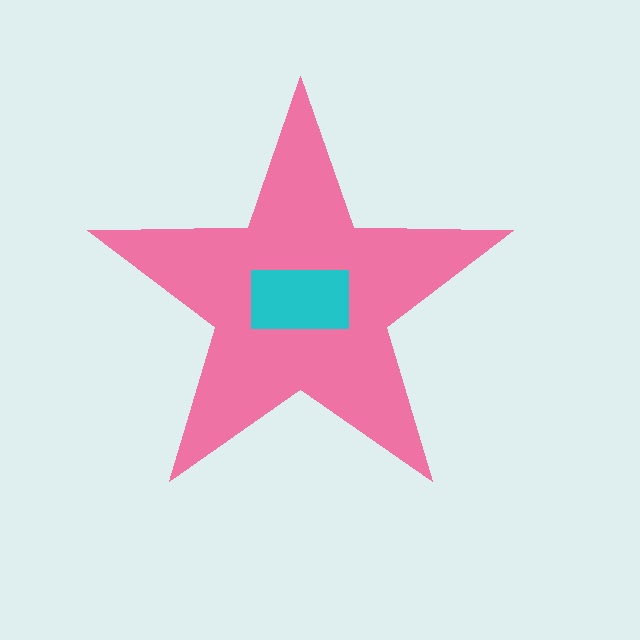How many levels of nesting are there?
2.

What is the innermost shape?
The cyan rectangle.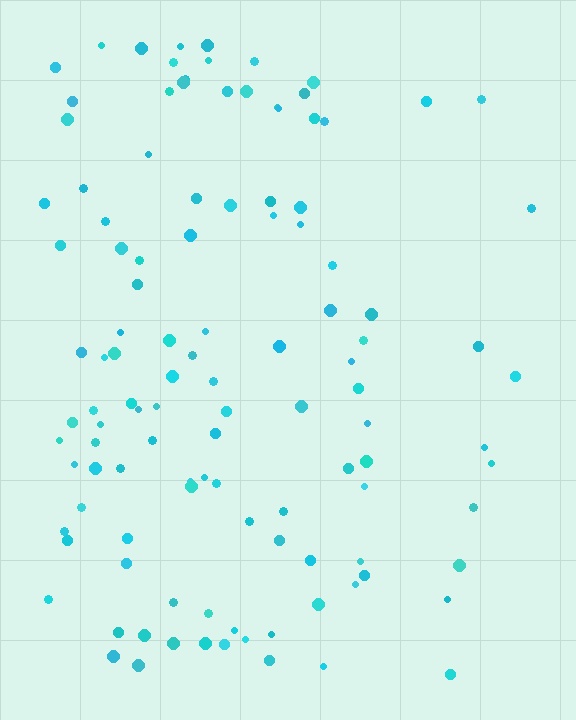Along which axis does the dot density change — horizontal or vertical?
Horizontal.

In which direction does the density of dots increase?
From right to left, with the left side densest.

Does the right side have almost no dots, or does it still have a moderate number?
Still a moderate number, just noticeably fewer than the left.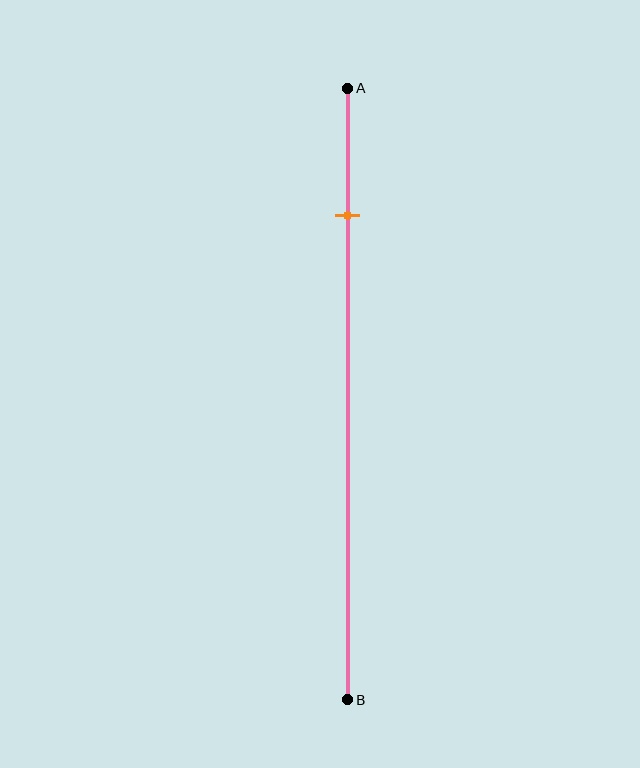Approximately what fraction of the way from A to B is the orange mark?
The orange mark is approximately 20% of the way from A to B.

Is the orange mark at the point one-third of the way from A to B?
No, the mark is at about 20% from A, not at the 33% one-third point.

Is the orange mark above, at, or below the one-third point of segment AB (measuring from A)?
The orange mark is above the one-third point of segment AB.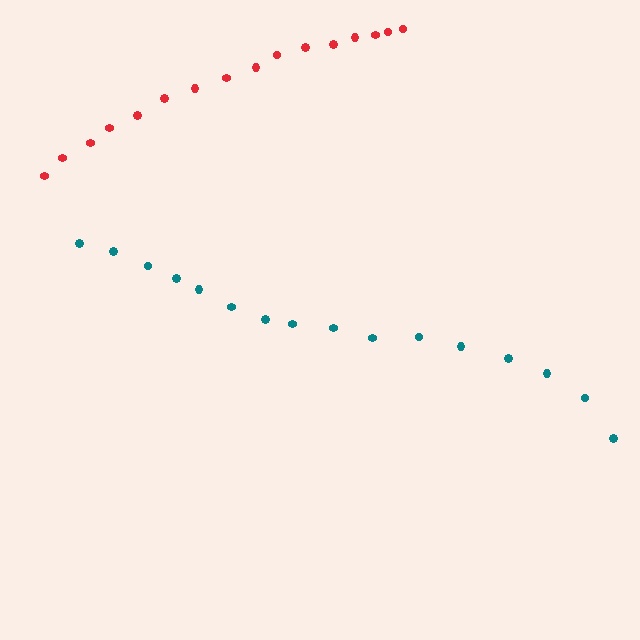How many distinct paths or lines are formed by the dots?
There are 2 distinct paths.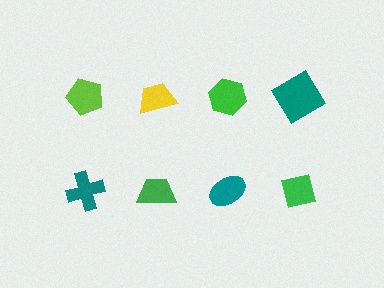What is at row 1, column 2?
A yellow trapezoid.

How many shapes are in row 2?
4 shapes.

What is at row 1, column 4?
A teal diamond.